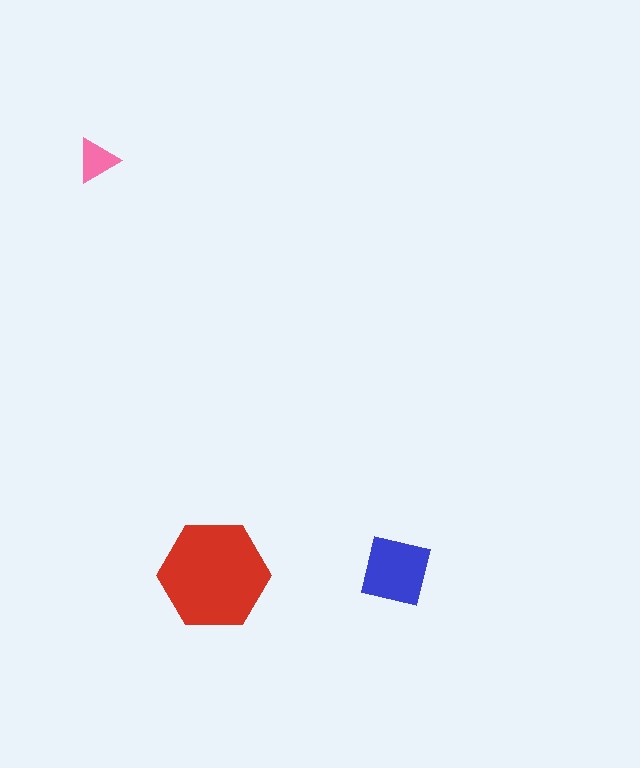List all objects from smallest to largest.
The pink triangle, the blue square, the red hexagon.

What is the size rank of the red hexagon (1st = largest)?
1st.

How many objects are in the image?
There are 3 objects in the image.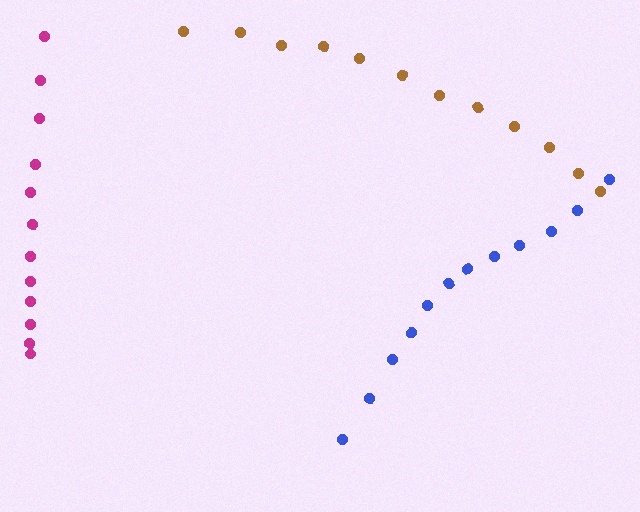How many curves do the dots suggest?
There are 3 distinct paths.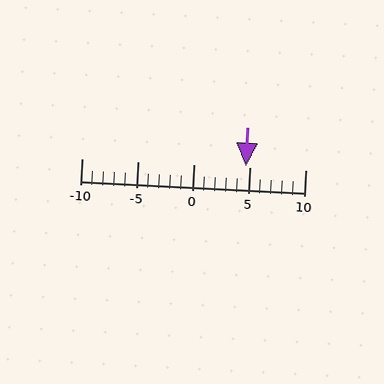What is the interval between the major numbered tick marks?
The major tick marks are spaced 5 units apart.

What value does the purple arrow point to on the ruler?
The purple arrow points to approximately 5.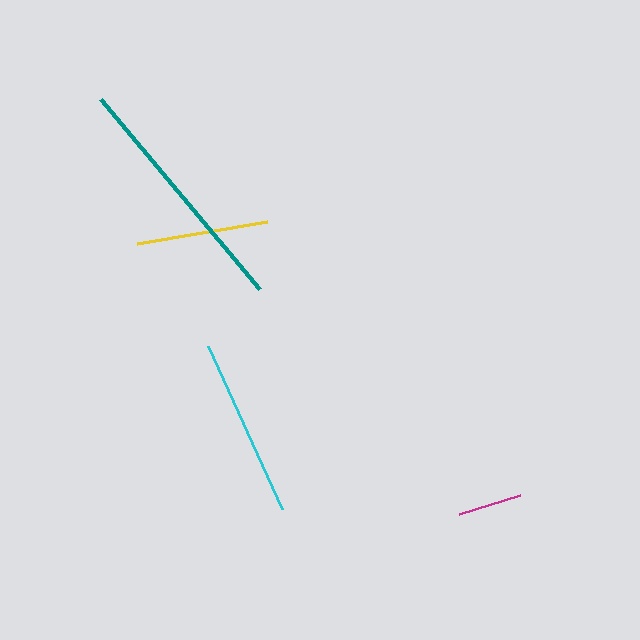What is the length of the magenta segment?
The magenta segment is approximately 64 pixels long.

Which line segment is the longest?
The teal line is the longest at approximately 248 pixels.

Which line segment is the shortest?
The magenta line is the shortest at approximately 64 pixels.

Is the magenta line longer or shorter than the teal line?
The teal line is longer than the magenta line.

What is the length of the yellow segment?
The yellow segment is approximately 132 pixels long.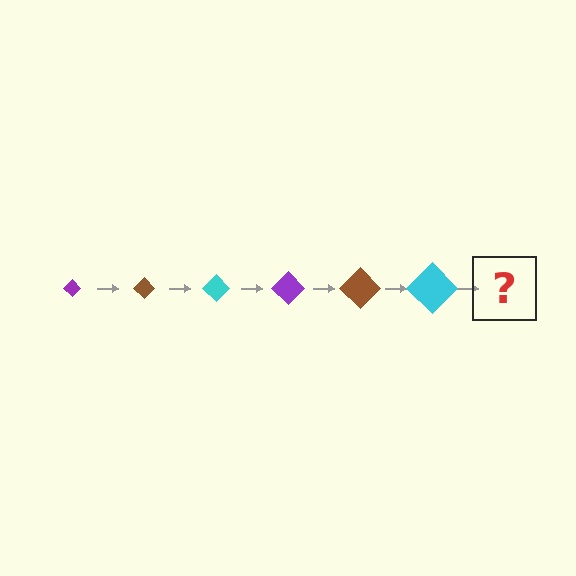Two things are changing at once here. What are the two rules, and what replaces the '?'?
The two rules are that the diamond grows larger each step and the color cycles through purple, brown, and cyan. The '?' should be a purple diamond, larger than the previous one.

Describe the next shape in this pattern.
It should be a purple diamond, larger than the previous one.